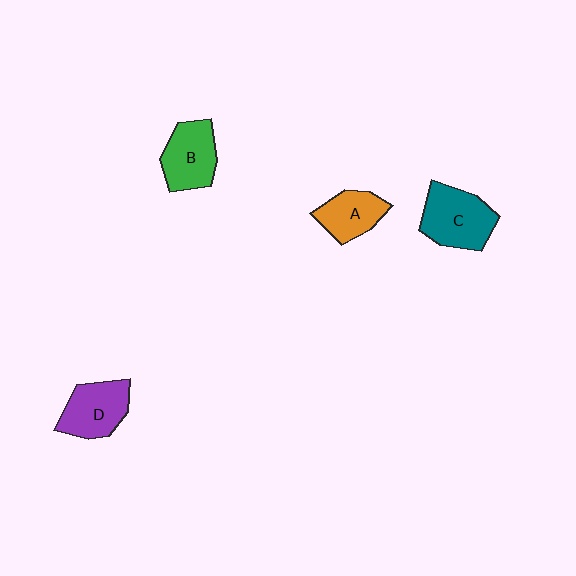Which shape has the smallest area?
Shape A (orange).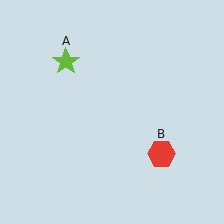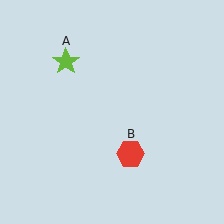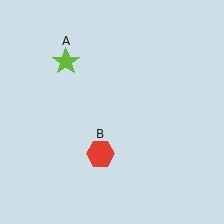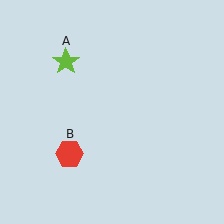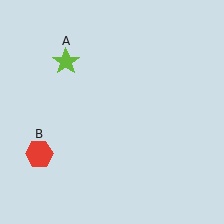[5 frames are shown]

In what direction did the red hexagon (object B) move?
The red hexagon (object B) moved left.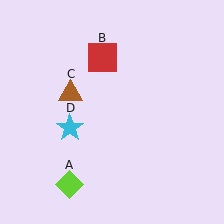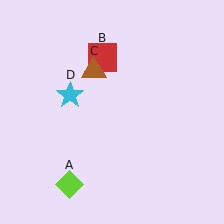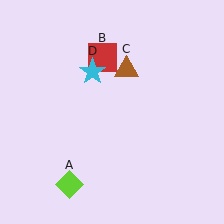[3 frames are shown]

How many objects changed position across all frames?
2 objects changed position: brown triangle (object C), cyan star (object D).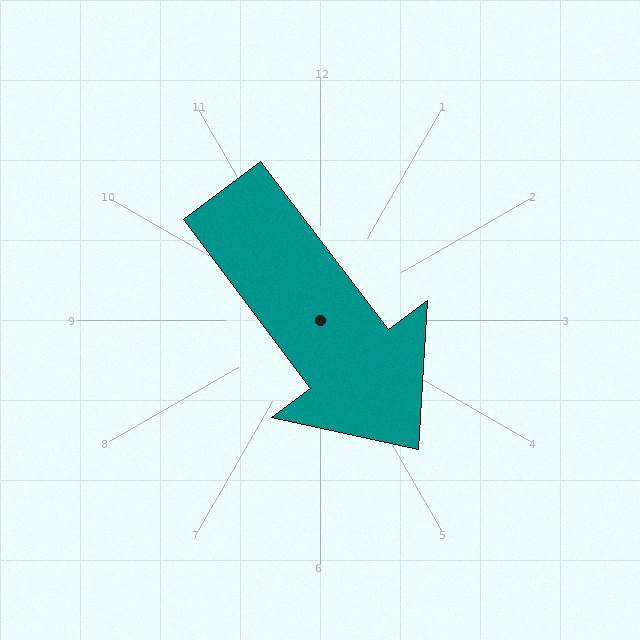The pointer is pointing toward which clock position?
Roughly 5 o'clock.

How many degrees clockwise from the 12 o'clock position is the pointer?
Approximately 143 degrees.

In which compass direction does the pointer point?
Southeast.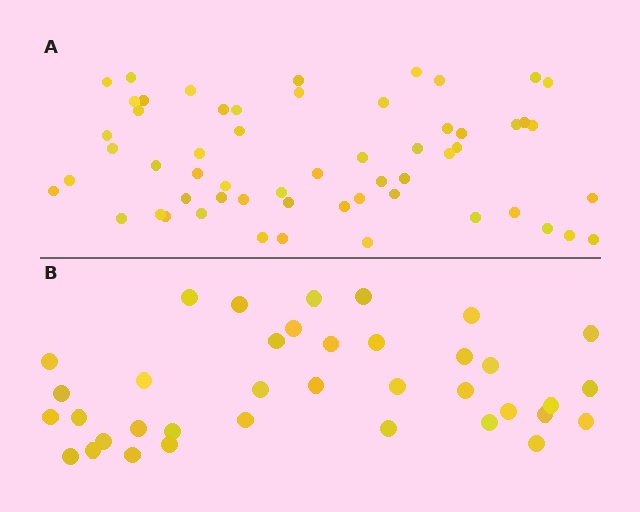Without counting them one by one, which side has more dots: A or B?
Region A (the top region) has more dots.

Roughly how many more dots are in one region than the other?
Region A has approximately 20 more dots than region B.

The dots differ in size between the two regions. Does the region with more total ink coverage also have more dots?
No. Region B has more total ink coverage because its dots are larger, but region A actually contains more individual dots. Total area can be misleading — the number of items is what matters here.